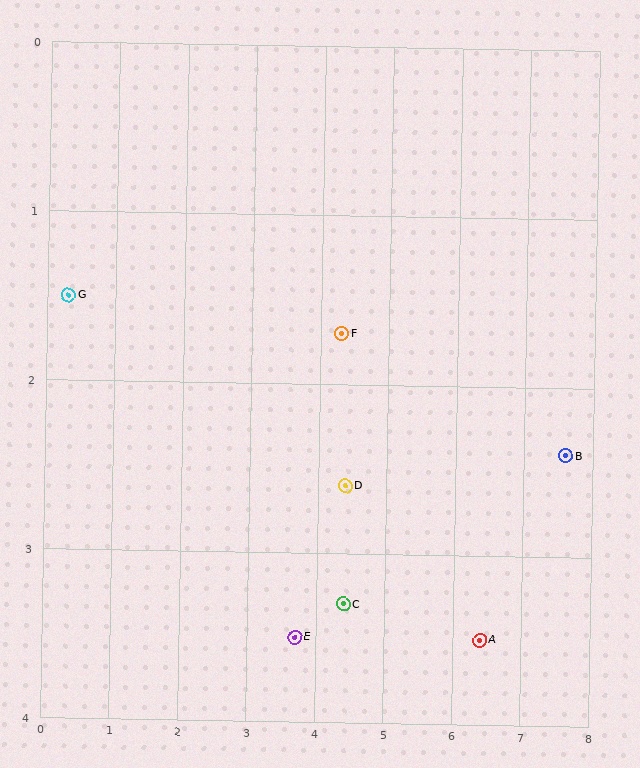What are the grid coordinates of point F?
Point F is at approximately (4.3, 1.7).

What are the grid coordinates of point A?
Point A is at approximately (6.4, 3.5).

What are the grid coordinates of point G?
Point G is at approximately (0.3, 1.5).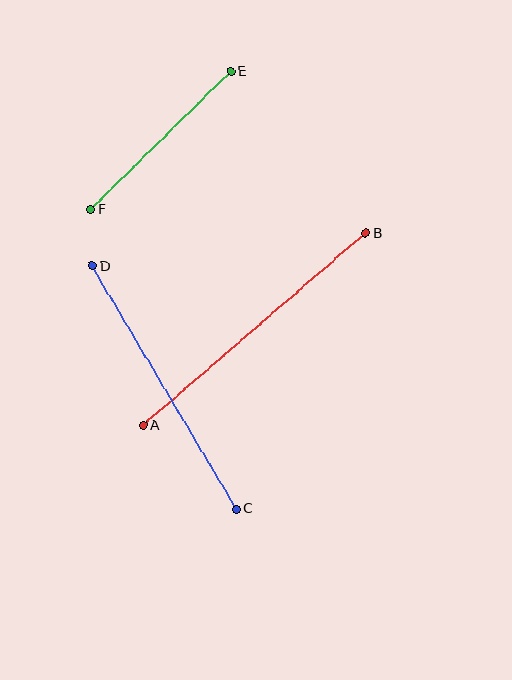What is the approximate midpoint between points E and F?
The midpoint is at approximately (160, 140) pixels.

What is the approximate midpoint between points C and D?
The midpoint is at approximately (164, 387) pixels.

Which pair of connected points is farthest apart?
Points A and B are farthest apart.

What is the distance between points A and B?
The distance is approximately 294 pixels.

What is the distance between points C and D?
The distance is approximately 283 pixels.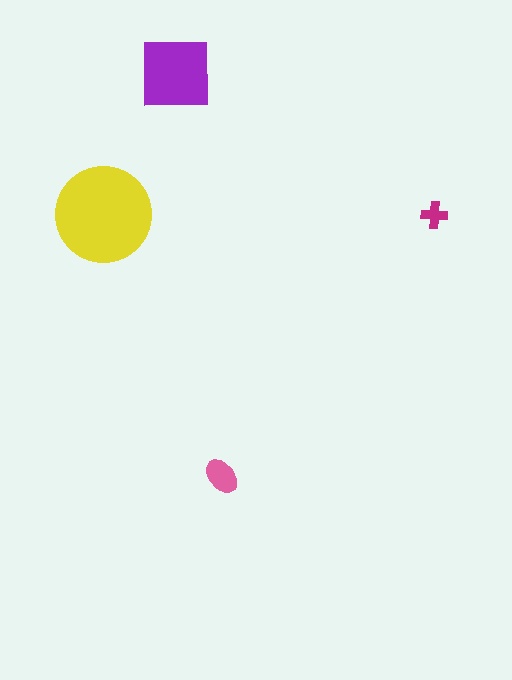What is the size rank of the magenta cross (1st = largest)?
4th.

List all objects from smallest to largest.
The magenta cross, the pink ellipse, the purple square, the yellow circle.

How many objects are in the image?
There are 4 objects in the image.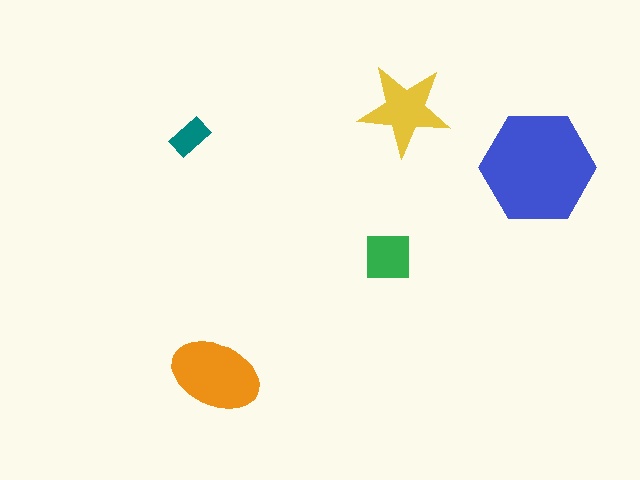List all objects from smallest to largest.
The teal rectangle, the green square, the yellow star, the orange ellipse, the blue hexagon.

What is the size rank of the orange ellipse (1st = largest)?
2nd.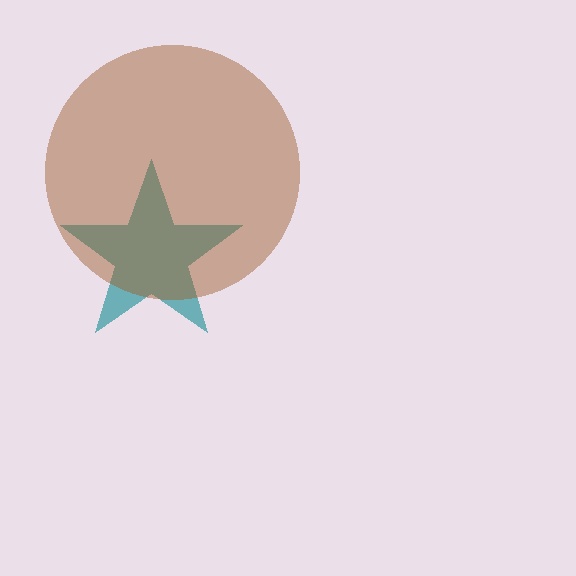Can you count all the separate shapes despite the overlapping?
Yes, there are 2 separate shapes.